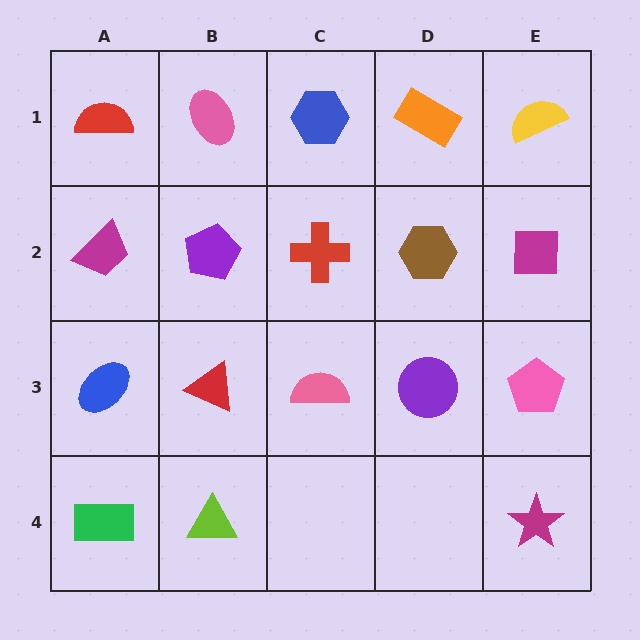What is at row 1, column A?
A red semicircle.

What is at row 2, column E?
A magenta square.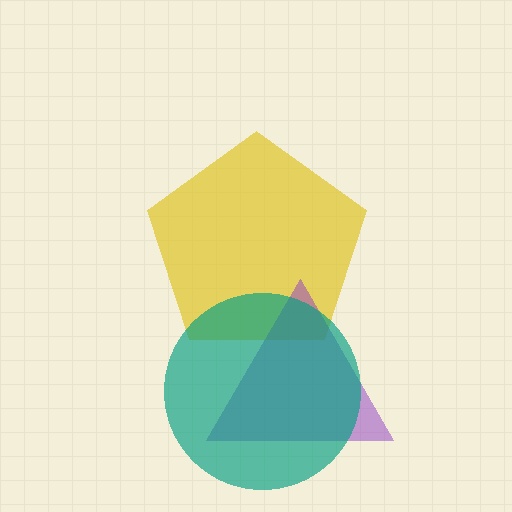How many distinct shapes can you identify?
There are 3 distinct shapes: a yellow pentagon, a purple triangle, a teal circle.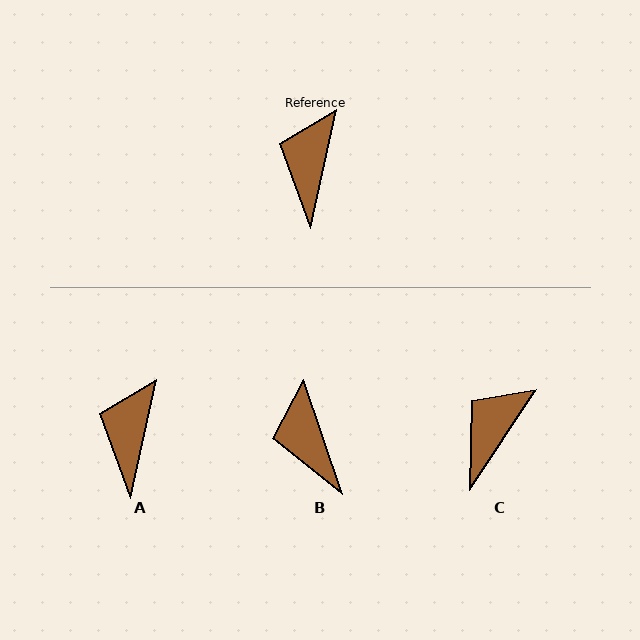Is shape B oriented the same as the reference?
No, it is off by about 31 degrees.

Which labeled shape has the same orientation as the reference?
A.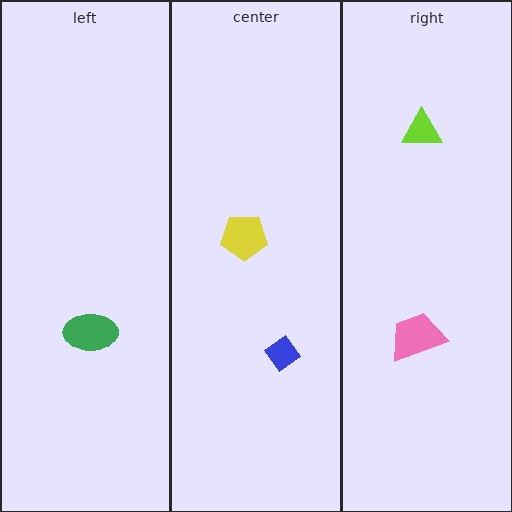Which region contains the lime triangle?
The right region.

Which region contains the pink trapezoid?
The right region.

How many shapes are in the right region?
2.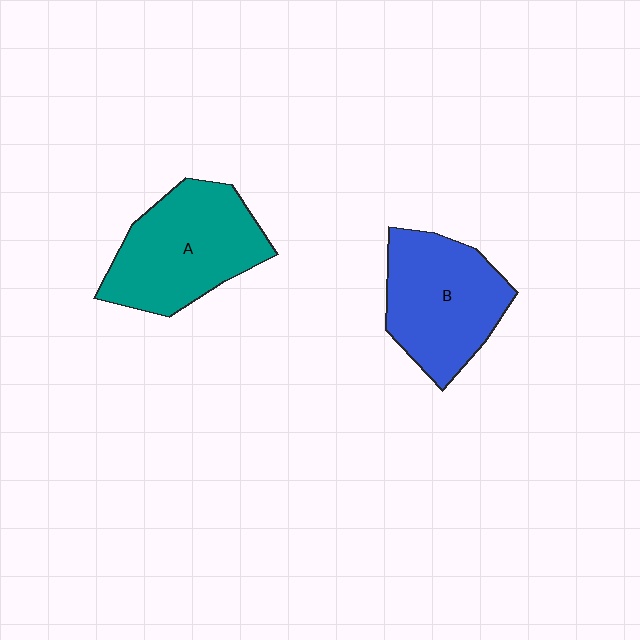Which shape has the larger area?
Shape A (teal).